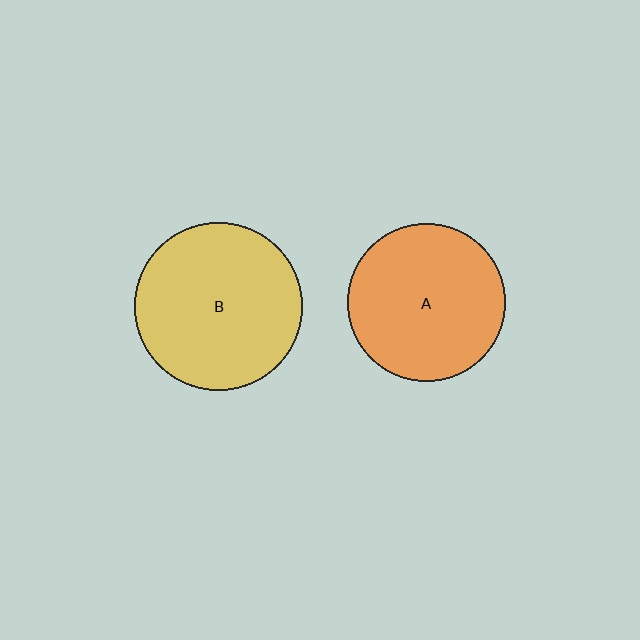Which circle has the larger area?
Circle B (yellow).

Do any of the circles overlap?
No, none of the circles overlap.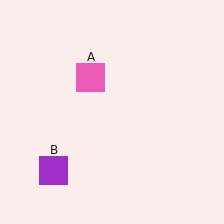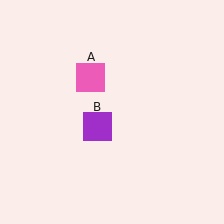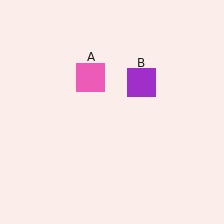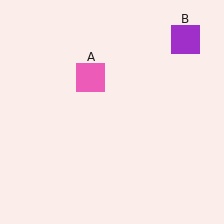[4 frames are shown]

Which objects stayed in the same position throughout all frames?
Pink square (object A) remained stationary.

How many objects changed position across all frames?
1 object changed position: purple square (object B).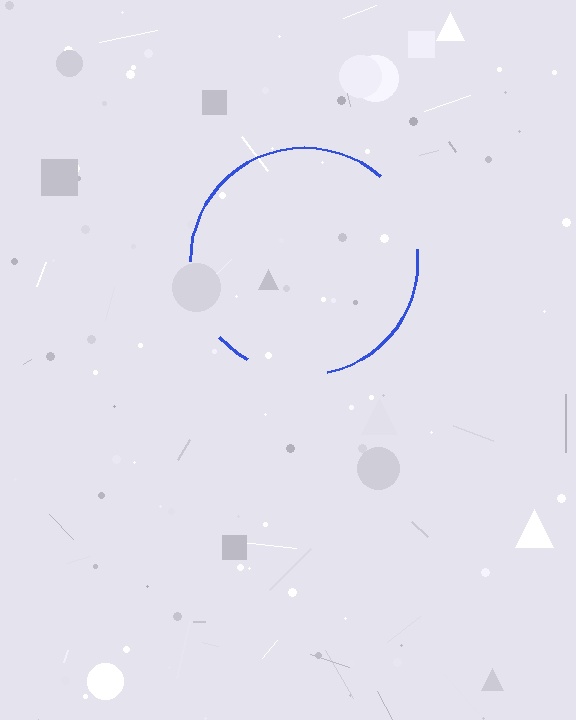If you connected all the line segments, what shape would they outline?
They would outline a circle.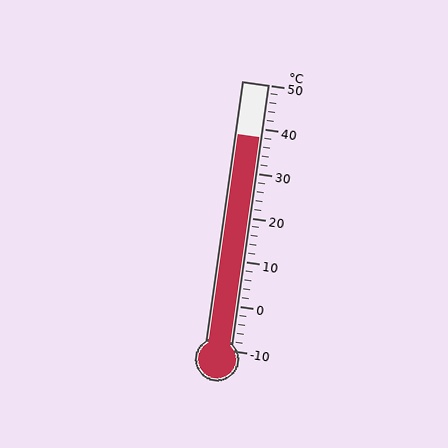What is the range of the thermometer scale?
The thermometer scale ranges from -10°C to 50°C.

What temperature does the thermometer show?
The thermometer shows approximately 38°C.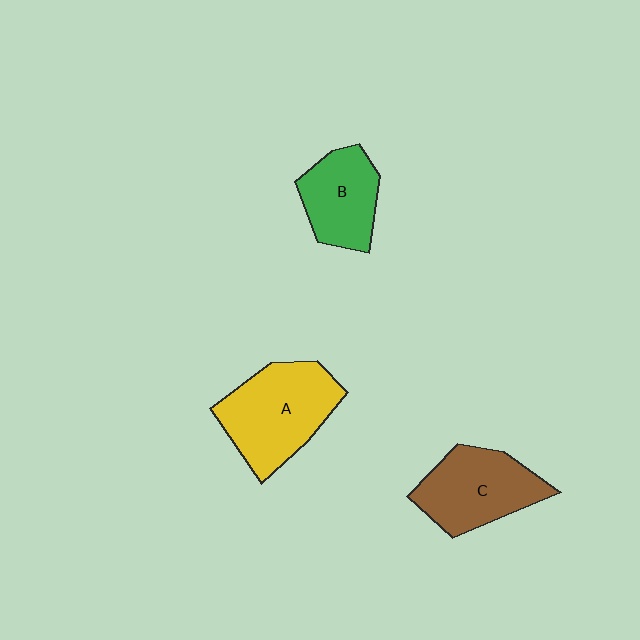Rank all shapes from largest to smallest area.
From largest to smallest: A (yellow), C (brown), B (green).